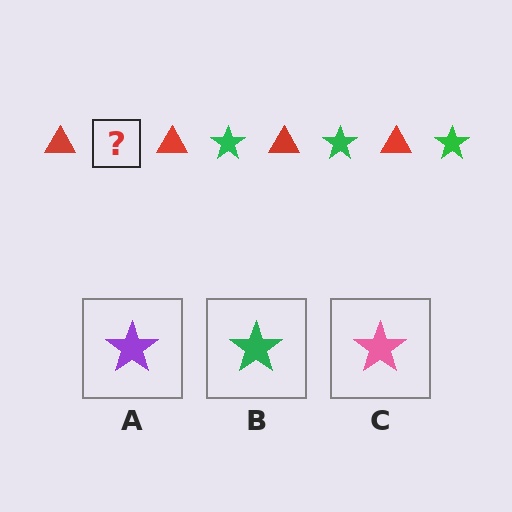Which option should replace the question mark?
Option B.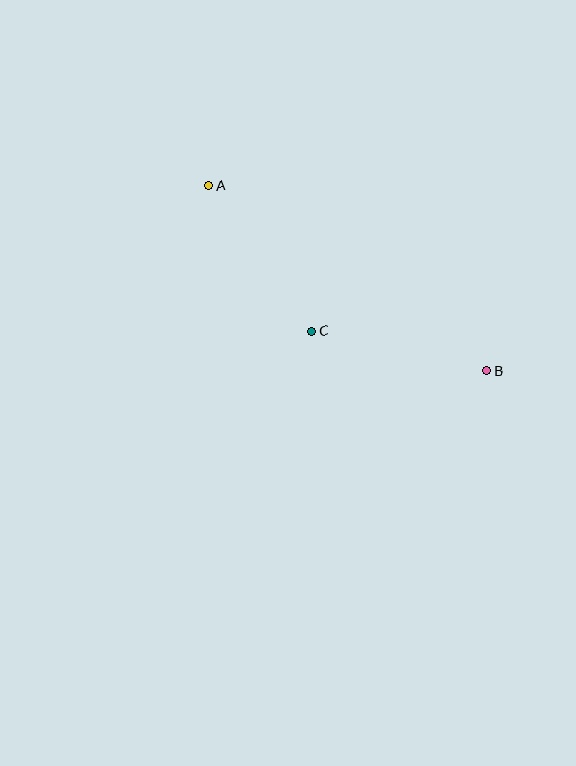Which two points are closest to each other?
Points A and C are closest to each other.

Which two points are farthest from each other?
Points A and B are farthest from each other.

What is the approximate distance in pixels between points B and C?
The distance between B and C is approximately 179 pixels.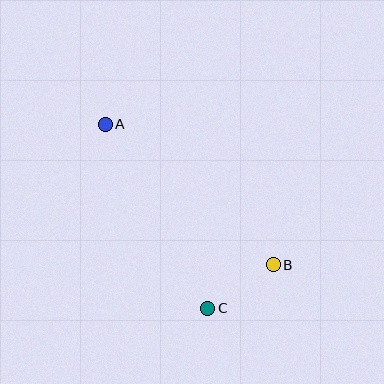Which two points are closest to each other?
Points B and C are closest to each other.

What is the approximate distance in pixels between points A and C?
The distance between A and C is approximately 211 pixels.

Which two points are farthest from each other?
Points A and B are farthest from each other.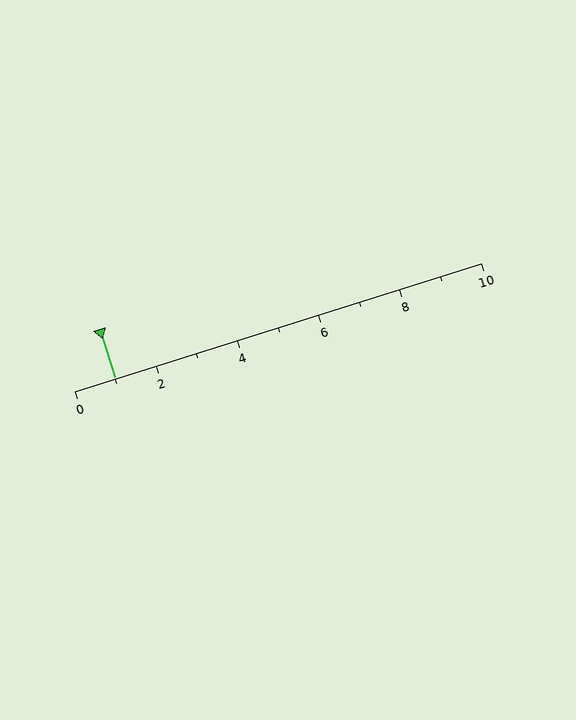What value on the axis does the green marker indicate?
The marker indicates approximately 1.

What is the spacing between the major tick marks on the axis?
The major ticks are spaced 2 apart.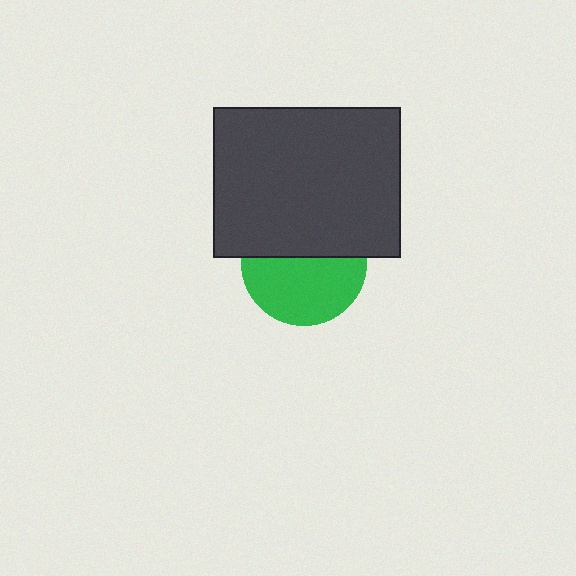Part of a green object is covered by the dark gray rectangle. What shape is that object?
It is a circle.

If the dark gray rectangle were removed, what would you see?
You would see the complete green circle.